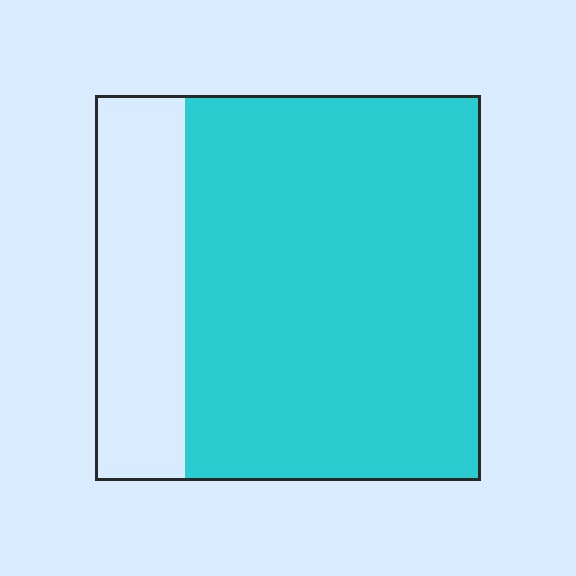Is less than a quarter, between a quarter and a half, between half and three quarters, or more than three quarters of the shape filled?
More than three quarters.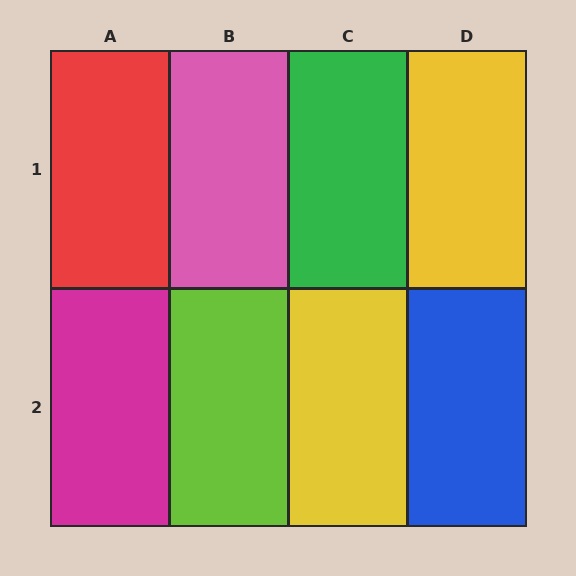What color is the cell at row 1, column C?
Green.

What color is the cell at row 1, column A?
Red.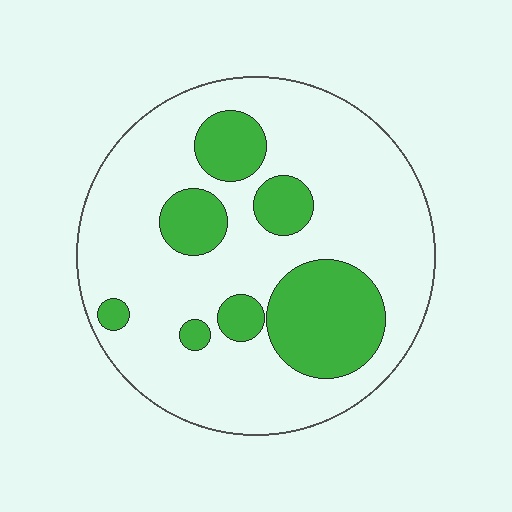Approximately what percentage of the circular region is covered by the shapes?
Approximately 25%.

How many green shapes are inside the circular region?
7.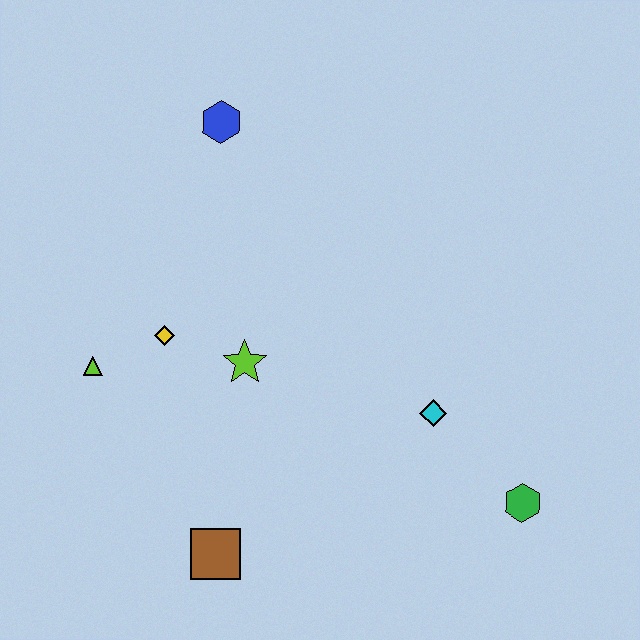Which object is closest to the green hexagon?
The cyan diamond is closest to the green hexagon.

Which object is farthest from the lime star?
The green hexagon is farthest from the lime star.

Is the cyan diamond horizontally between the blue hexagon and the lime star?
No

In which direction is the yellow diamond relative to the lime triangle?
The yellow diamond is to the right of the lime triangle.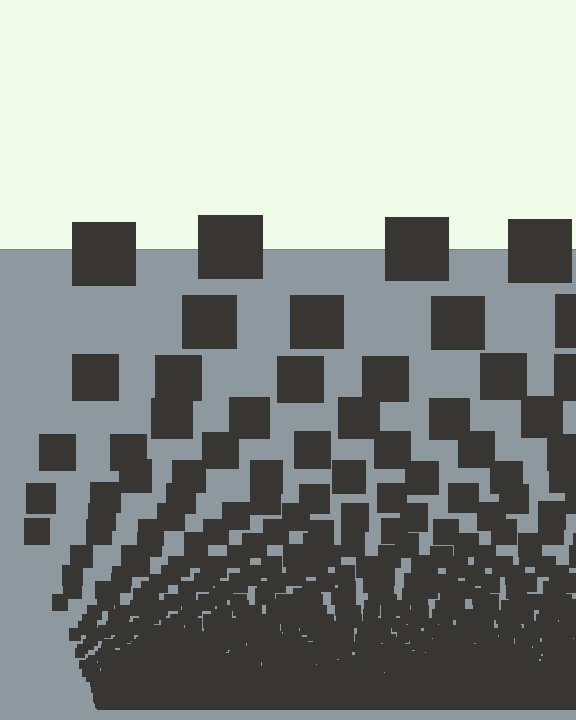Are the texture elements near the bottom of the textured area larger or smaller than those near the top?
Smaller. The gradient is inverted — elements near the bottom are smaller and denser.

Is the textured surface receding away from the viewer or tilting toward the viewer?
The surface appears to tilt toward the viewer. Texture elements get larger and sparser toward the top.